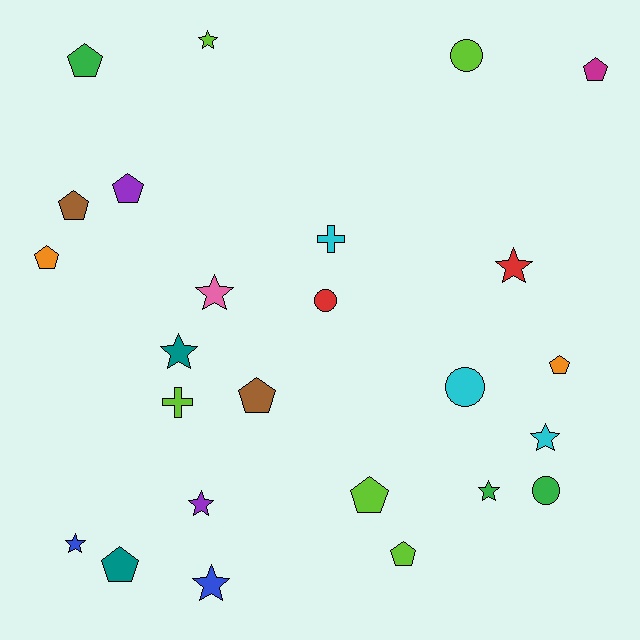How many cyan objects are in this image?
There are 3 cyan objects.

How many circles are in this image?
There are 4 circles.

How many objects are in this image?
There are 25 objects.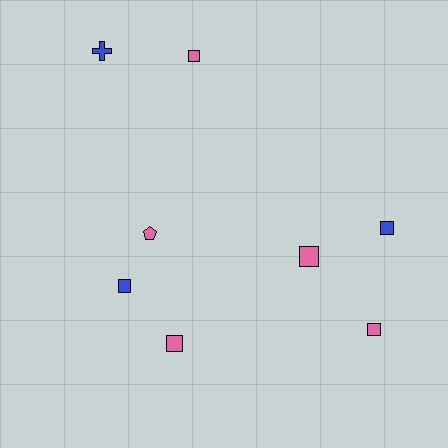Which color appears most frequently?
Pink, with 5 objects.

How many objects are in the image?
There are 8 objects.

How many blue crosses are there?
There is 1 blue cross.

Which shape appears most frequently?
Square, with 6 objects.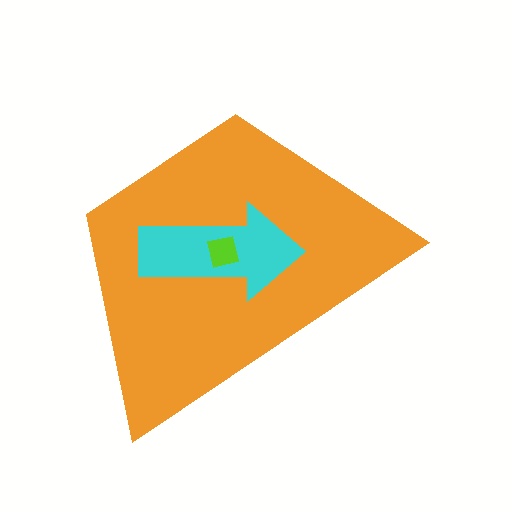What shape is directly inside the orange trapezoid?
The cyan arrow.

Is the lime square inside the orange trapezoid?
Yes.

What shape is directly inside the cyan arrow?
The lime square.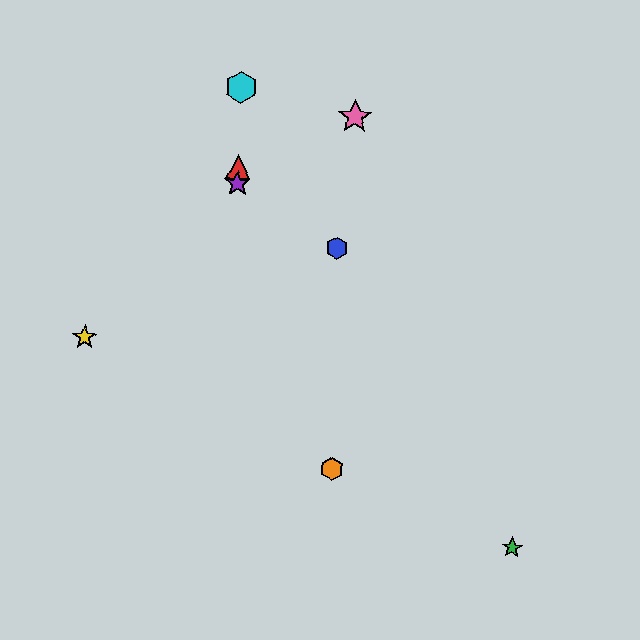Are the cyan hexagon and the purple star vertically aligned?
Yes, both are at x≈241.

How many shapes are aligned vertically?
3 shapes (the red triangle, the purple star, the cyan hexagon) are aligned vertically.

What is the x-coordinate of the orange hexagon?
The orange hexagon is at x≈332.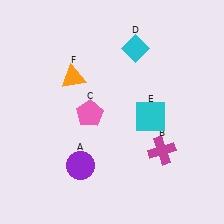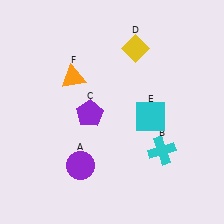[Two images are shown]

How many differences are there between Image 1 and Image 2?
There are 3 differences between the two images.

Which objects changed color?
B changed from magenta to cyan. C changed from pink to purple. D changed from cyan to yellow.